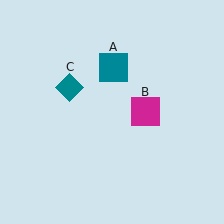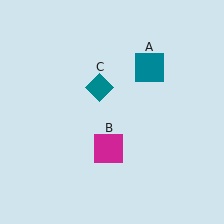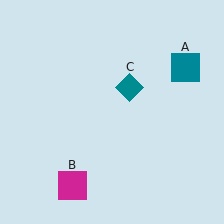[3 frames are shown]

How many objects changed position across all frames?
3 objects changed position: teal square (object A), magenta square (object B), teal diamond (object C).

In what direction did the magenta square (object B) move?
The magenta square (object B) moved down and to the left.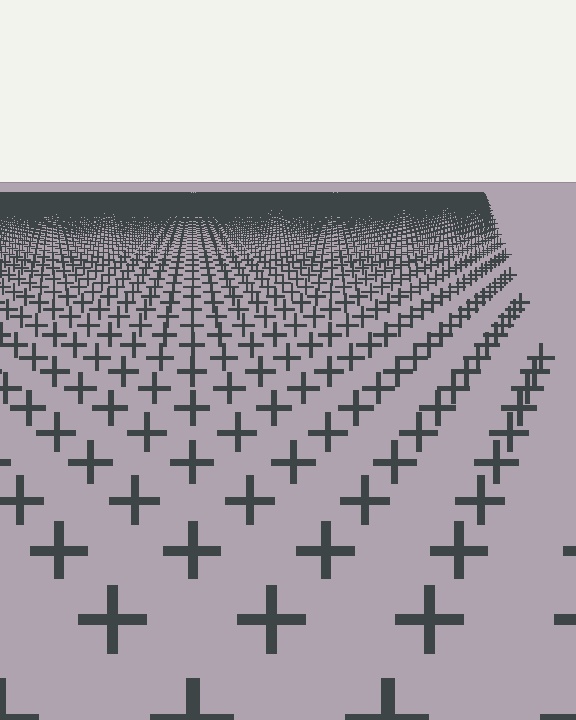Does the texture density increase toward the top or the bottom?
Density increases toward the top.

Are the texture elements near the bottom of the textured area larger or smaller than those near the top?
Larger. Near the bottom, elements are closer to the viewer and appear at a bigger on-screen size.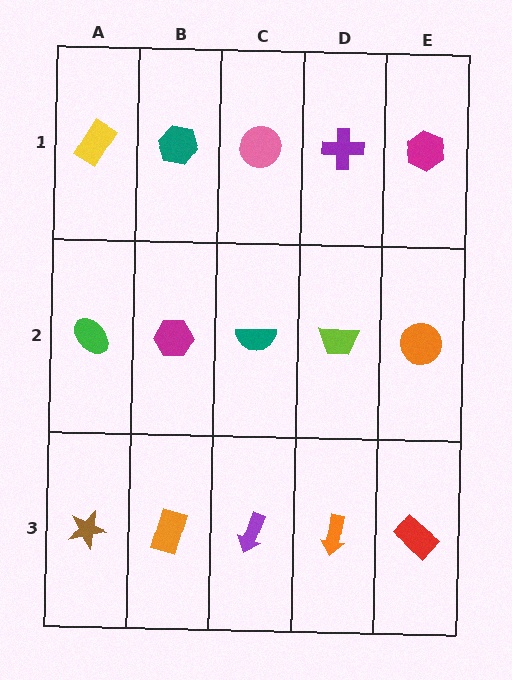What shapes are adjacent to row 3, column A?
A green ellipse (row 2, column A), an orange rectangle (row 3, column B).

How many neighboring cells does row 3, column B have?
3.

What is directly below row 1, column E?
An orange circle.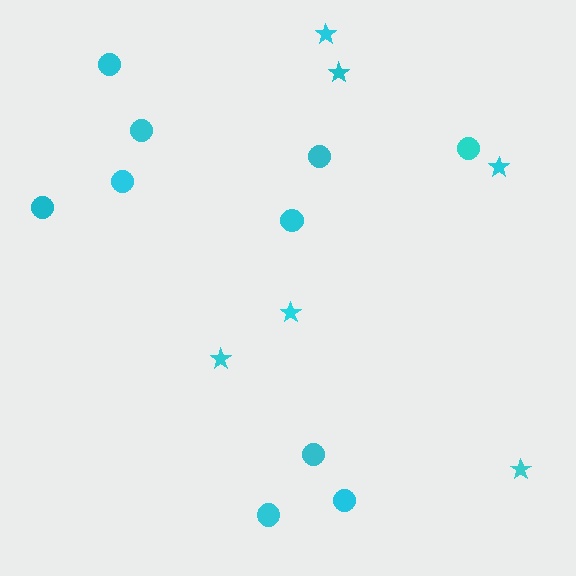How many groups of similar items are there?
There are 2 groups: one group of stars (6) and one group of circles (10).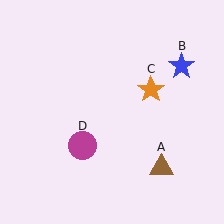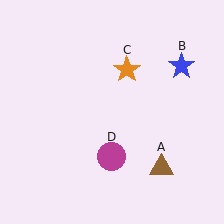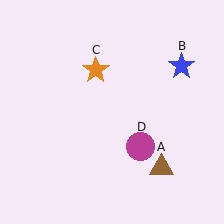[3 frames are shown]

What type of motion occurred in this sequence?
The orange star (object C), magenta circle (object D) rotated counterclockwise around the center of the scene.